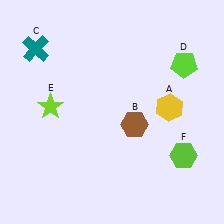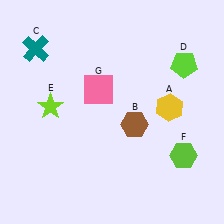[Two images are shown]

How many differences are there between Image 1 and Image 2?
There is 1 difference between the two images.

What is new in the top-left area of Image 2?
A pink square (G) was added in the top-left area of Image 2.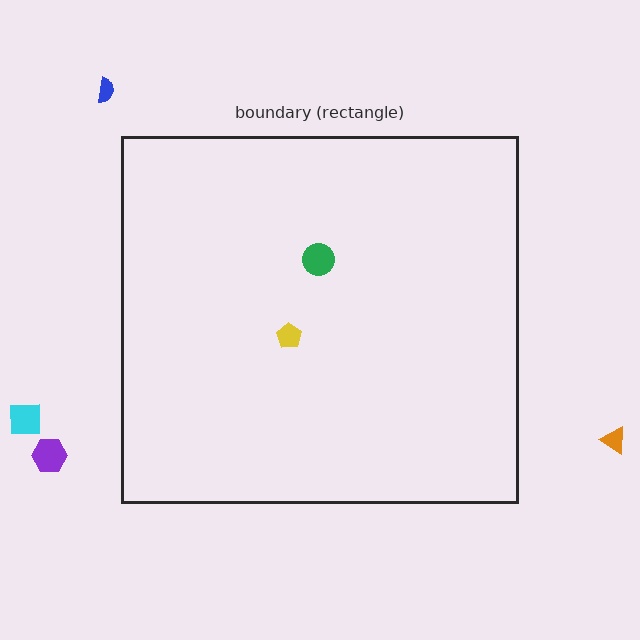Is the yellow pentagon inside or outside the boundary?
Inside.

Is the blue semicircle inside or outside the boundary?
Outside.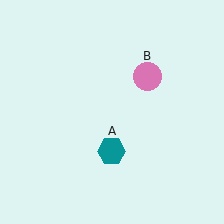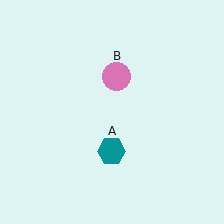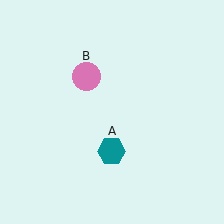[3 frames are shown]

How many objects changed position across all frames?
1 object changed position: pink circle (object B).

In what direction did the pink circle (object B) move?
The pink circle (object B) moved left.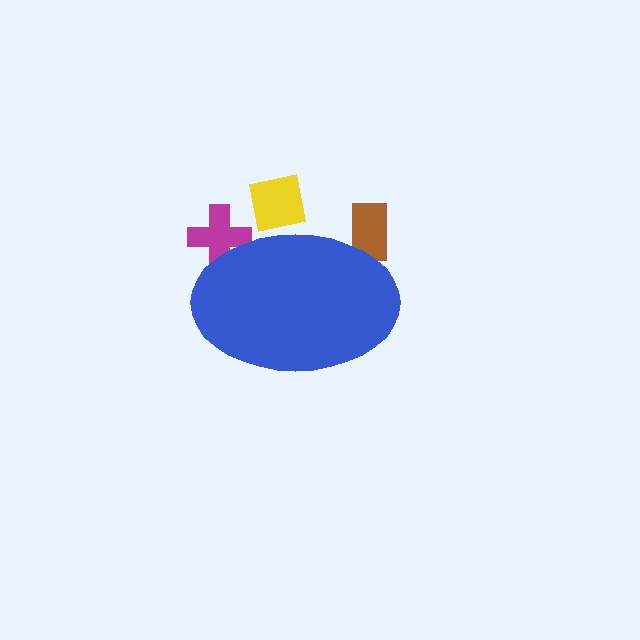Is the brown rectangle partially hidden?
Yes, the brown rectangle is partially hidden behind the blue ellipse.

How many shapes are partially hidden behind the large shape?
3 shapes are partially hidden.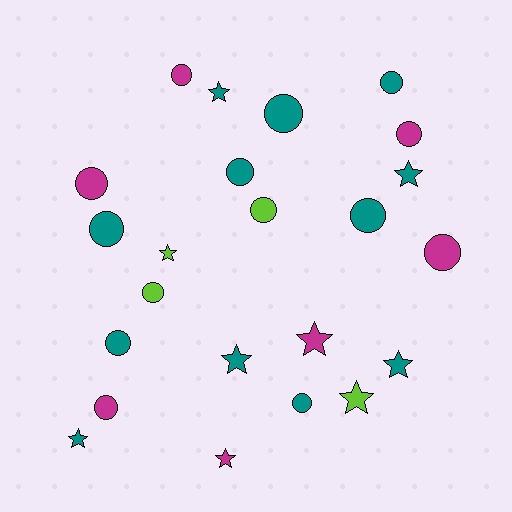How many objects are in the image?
There are 23 objects.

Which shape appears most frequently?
Circle, with 14 objects.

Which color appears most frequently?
Teal, with 12 objects.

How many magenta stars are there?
There are 2 magenta stars.